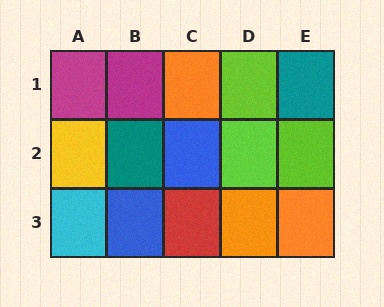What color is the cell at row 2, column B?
Teal.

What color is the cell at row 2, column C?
Blue.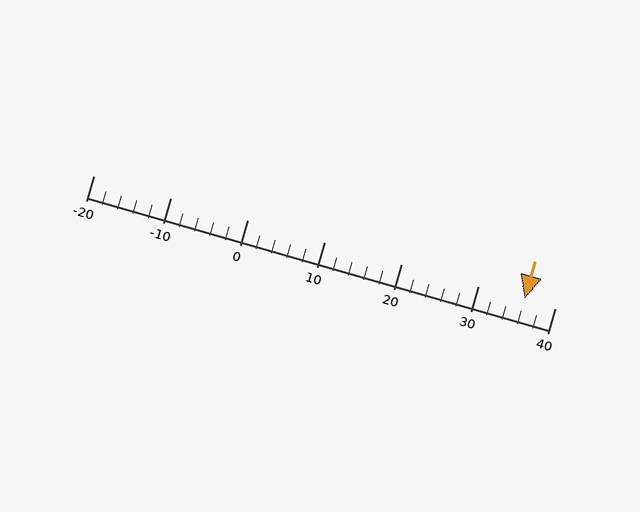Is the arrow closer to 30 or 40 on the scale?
The arrow is closer to 40.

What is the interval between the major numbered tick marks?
The major tick marks are spaced 10 units apart.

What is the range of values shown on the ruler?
The ruler shows values from -20 to 40.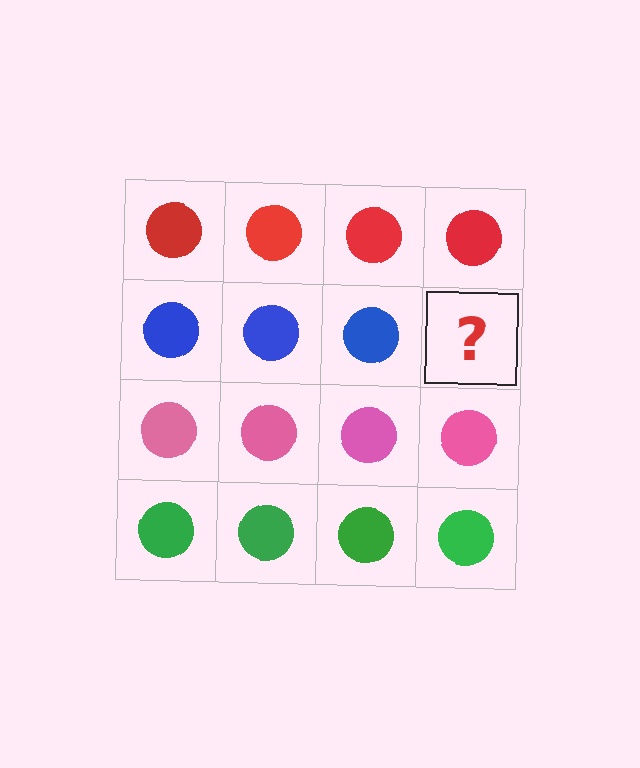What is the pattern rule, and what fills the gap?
The rule is that each row has a consistent color. The gap should be filled with a blue circle.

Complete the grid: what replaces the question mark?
The question mark should be replaced with a blue circle.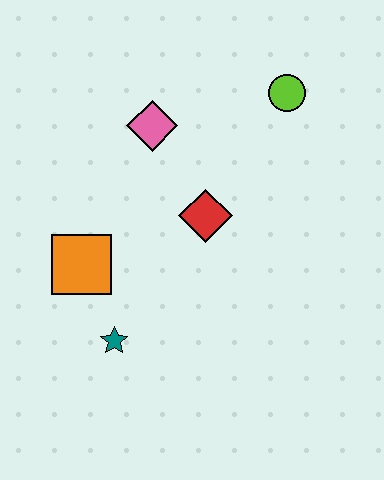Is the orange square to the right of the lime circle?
No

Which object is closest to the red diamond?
The pink diamond is closest to the red diamond.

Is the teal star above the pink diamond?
No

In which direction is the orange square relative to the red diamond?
The orange square is to the left of the red diamond.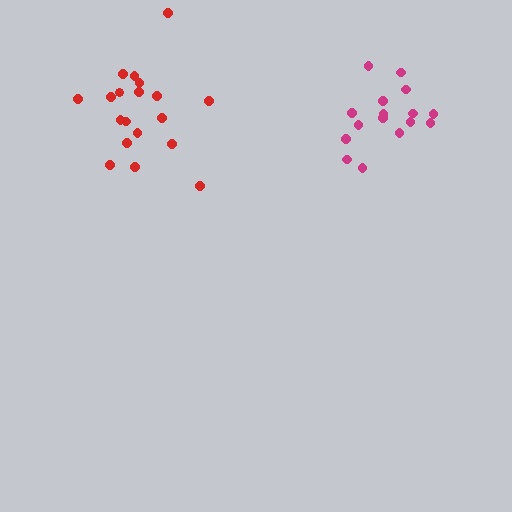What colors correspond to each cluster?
The clusters are colored: magenta, red.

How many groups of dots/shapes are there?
There are 2 groups.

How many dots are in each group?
Group 1: 16 dots, Group 2: 19 dots (35 total).